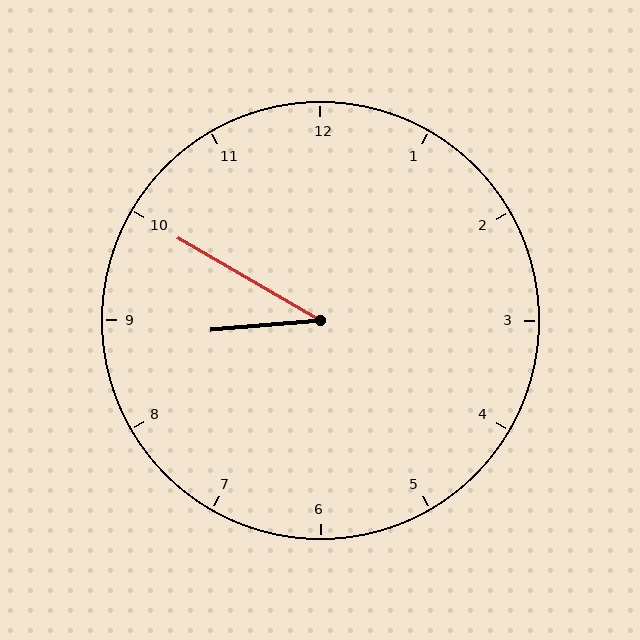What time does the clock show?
8:50.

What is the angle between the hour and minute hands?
Approximately 35 degrees.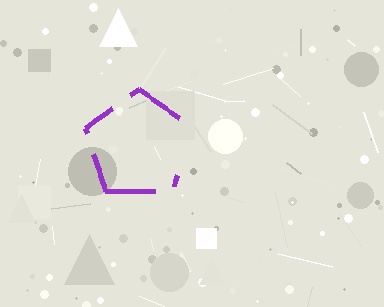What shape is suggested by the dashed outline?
The dashed outline suggests a pentagon.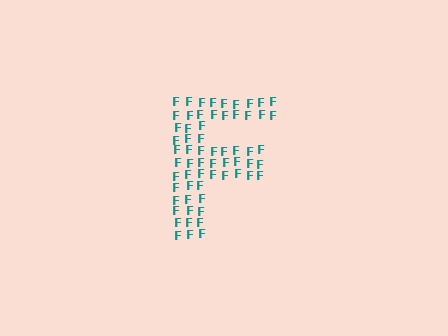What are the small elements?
The small elements are letter F's.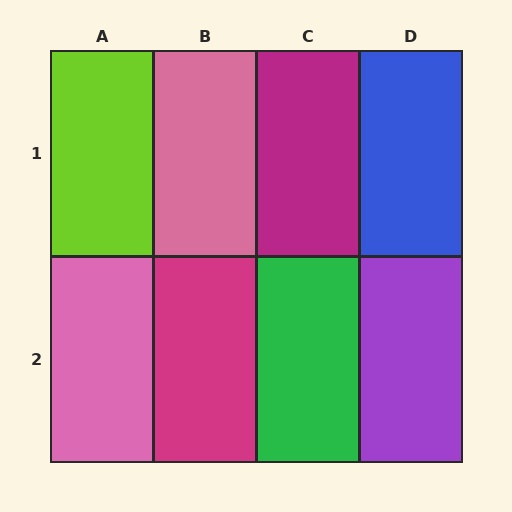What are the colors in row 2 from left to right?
Pink, magenta, green, purple.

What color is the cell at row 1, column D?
Blue.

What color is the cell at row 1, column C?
Magenta.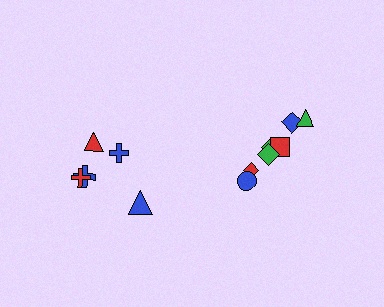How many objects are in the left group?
There are 5 objects.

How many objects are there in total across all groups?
There are 12 objects.